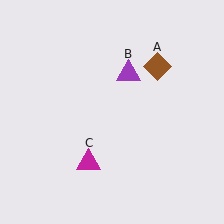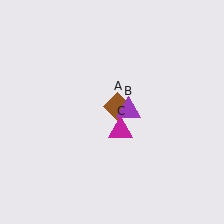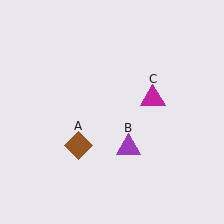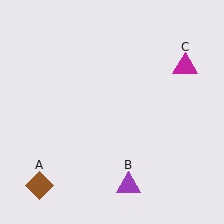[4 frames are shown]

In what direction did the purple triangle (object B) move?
The purple triangle (object B) moved down.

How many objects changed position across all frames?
3 objects changed position: brown diamond (object A), purple triangle (object B), magenta triangle (object C).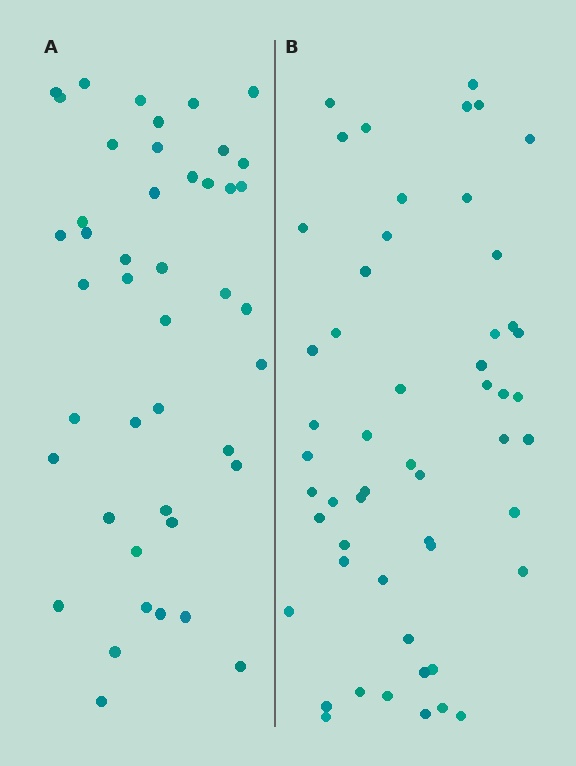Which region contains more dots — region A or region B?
Region B (the right region) has more dots.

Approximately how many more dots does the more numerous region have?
Region B has roughly 8 or so more dots than region A.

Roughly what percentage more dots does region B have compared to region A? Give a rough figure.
About 20% more.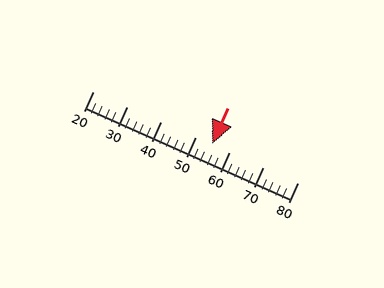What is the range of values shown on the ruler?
The ruler shows values from 20 to 80.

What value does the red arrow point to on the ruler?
The red arrow points to approximately 55.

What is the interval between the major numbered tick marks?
The major tick marks are spaced 10 units apart.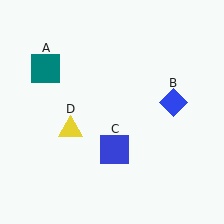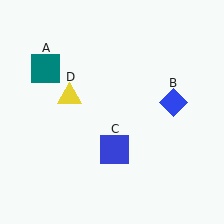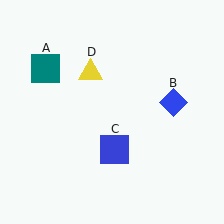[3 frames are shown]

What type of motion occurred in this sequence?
The yellow triangle (object D) rotated clockwise around the center of the scene.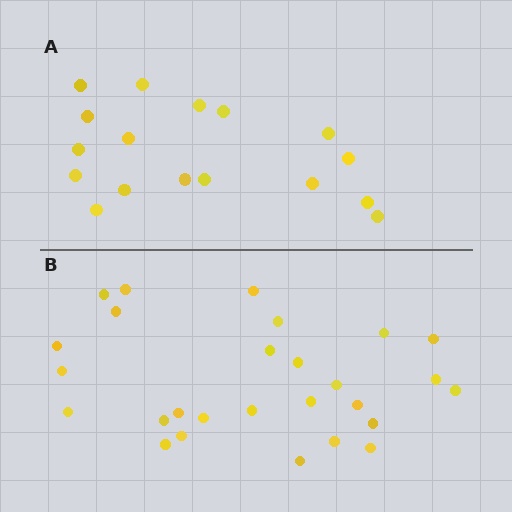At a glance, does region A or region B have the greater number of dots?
Region B (the bottom region) has more dots.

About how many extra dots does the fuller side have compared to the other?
Region B has roughly 10 or so more dots than region A.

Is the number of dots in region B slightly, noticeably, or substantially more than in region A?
Region B has substantially more. The ratio is roughly 1.6 to 1.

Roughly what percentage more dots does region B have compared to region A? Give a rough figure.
About 60% more.